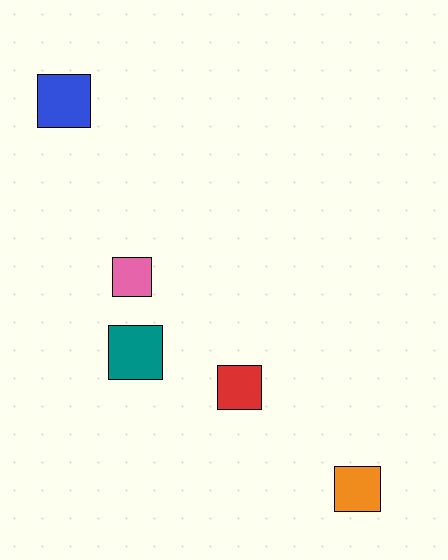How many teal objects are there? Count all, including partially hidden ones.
There is 1 teal object.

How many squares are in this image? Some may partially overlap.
There are 5 squares.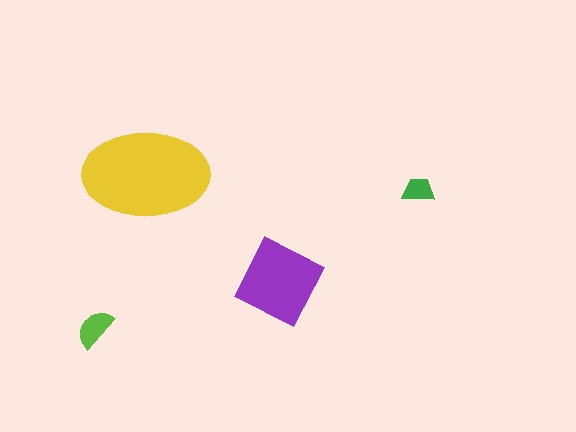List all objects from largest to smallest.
The yellow ellipse, the purple square, the lime semicircle, the green trapezoid.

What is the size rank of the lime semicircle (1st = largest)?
3rd.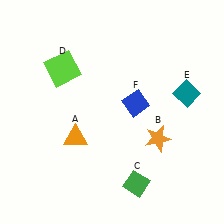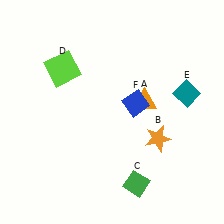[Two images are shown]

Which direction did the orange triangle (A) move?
The orange triangle (A) moved right.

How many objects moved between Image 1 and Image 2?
1 object moved between the two images.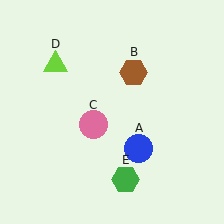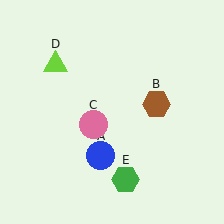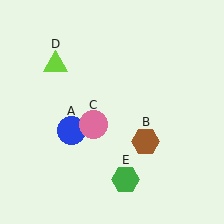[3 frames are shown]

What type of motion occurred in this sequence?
The blue circle (object A), brown hexagon (object B) rotated clockwise around the center of the scene.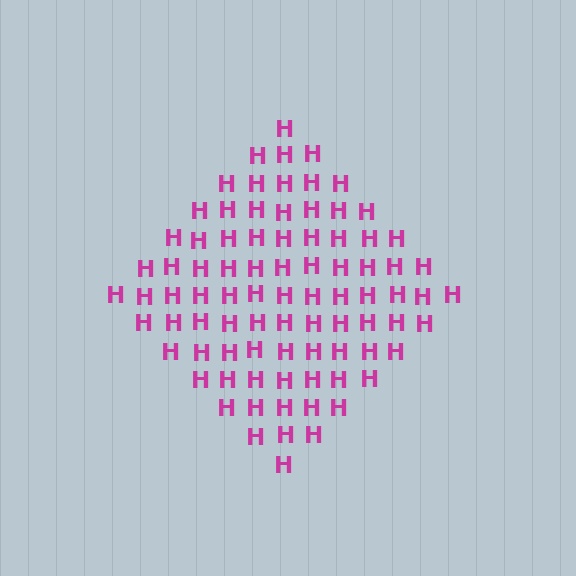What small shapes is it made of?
It is made of small letter H's.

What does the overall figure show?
The overall figure shows a diamond.